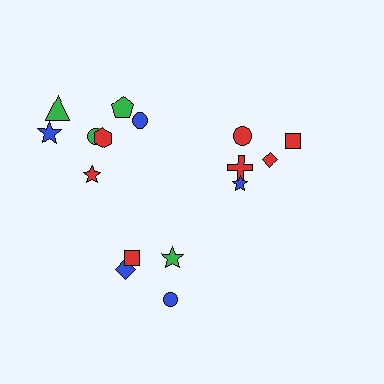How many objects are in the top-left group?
There are 7 objects.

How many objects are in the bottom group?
There are 4 objects.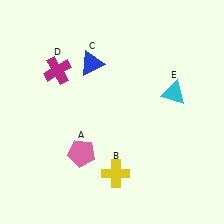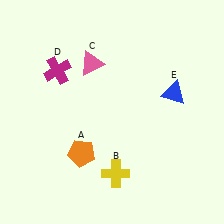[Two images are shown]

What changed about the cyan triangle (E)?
In Image 1, E is cyan. In Image 2, it changed to blue.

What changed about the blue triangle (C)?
In Image 1, C is blue. In Image 2, it changed to pink.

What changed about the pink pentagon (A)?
In Image 1, A is pink. In Image 2, it changed to orange.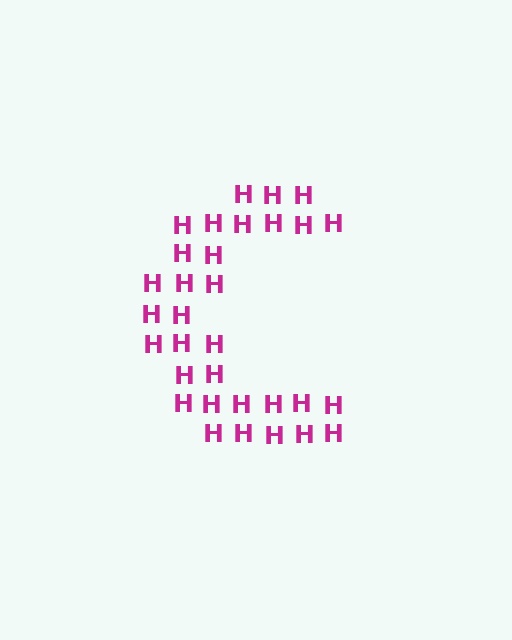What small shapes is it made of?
It is made of small letter H's.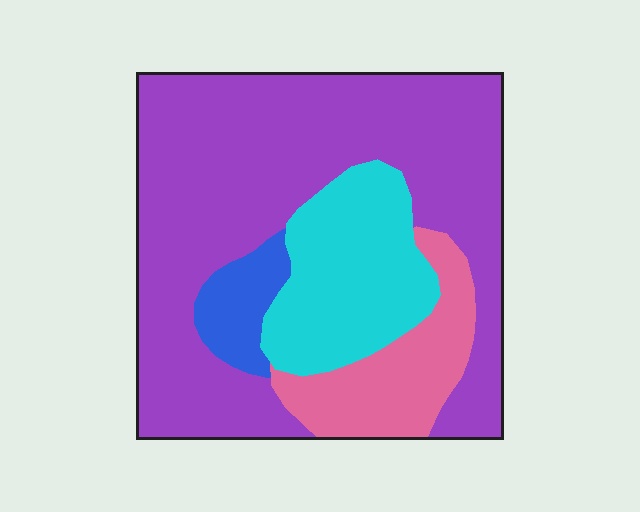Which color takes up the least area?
Blue, at roughly 5%.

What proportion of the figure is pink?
Pink takes up less than a quarter of the figure.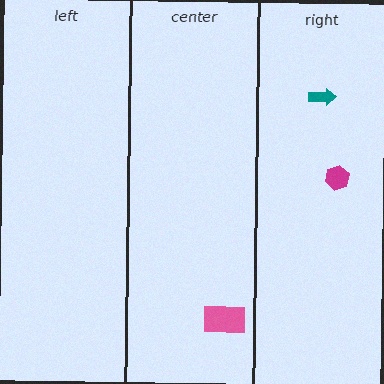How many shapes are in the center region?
1.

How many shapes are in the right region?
2.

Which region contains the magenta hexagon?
The right region.